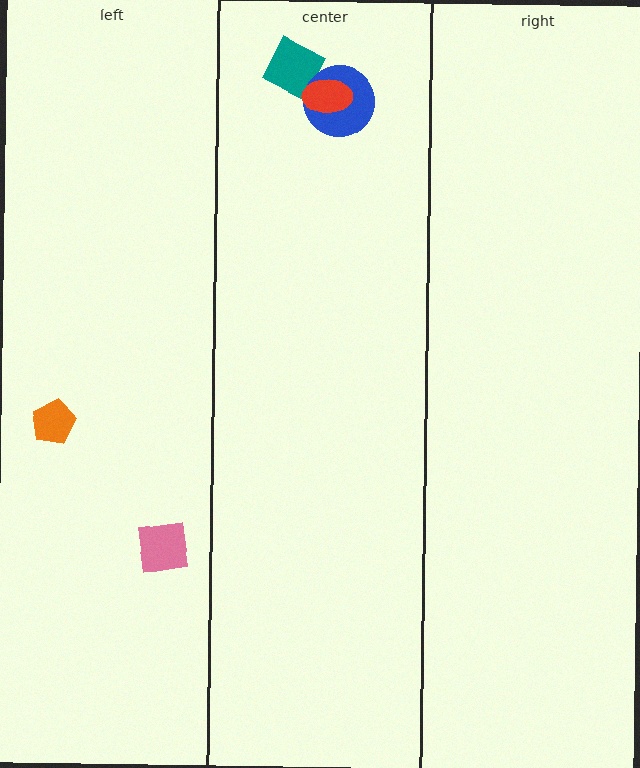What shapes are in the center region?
The teal diamond, the blue circle, the red ellipse.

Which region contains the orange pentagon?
The left region.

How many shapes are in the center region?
3.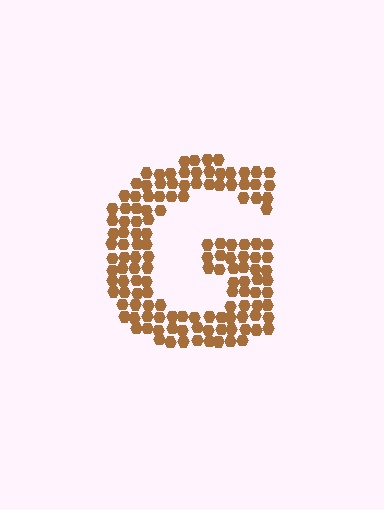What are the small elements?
The small elements are hexagons.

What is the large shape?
The large shape is the letter G.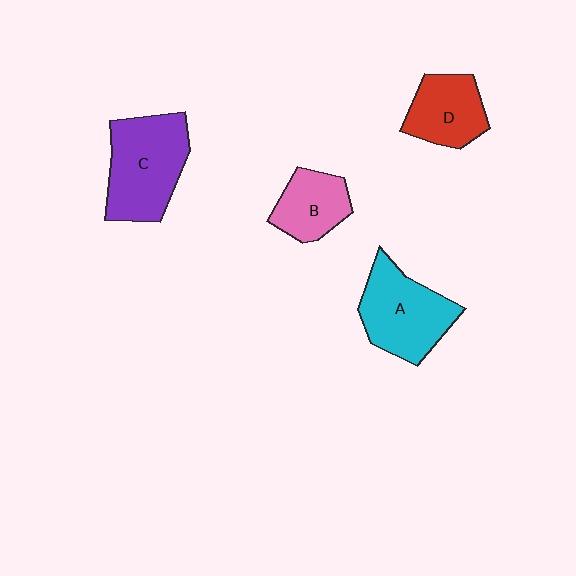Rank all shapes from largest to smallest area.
From largest to smallest: C (purple), A (cyan), D (red), B (pink).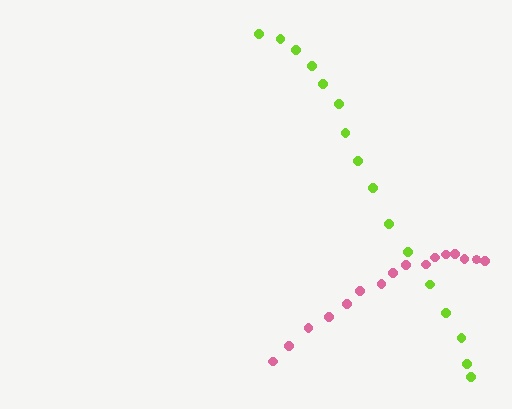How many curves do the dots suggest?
There are 2 distinct paths.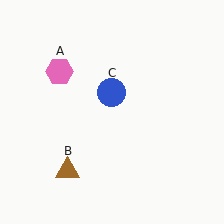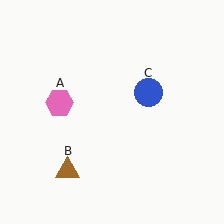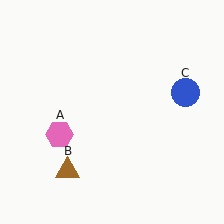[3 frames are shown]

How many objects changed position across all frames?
2 objects changed position: pink hexagon (object A), blue circle (object C).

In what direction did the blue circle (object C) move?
The blue circle (object C) moved right.